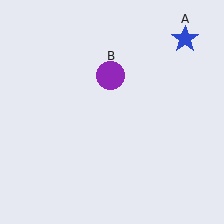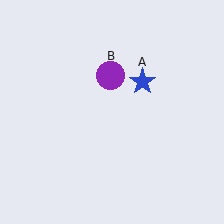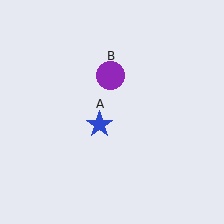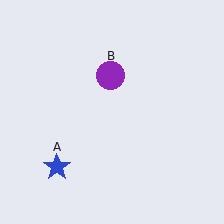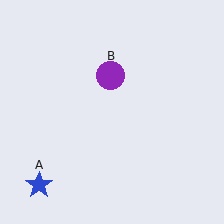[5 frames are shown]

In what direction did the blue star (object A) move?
The blue star (object A) moved down and to the left.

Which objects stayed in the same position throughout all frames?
Purple circle (object B) remained stationary.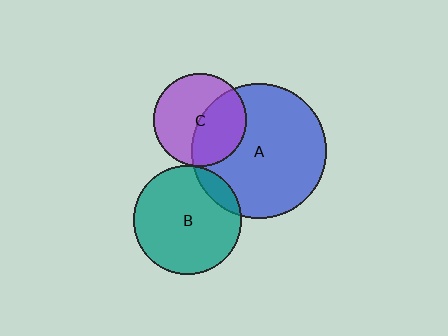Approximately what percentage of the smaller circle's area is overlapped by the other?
Approximately 10%.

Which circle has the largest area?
Circle A (blue).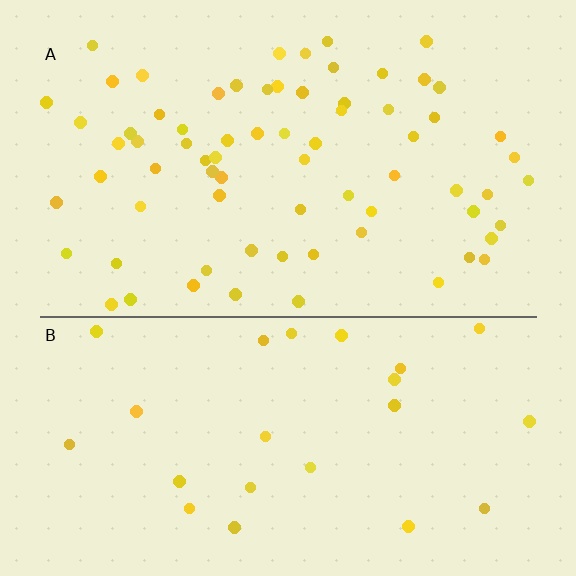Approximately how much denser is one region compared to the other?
Approximately 2.9× — region A over region B.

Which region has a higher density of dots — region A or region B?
A (the top).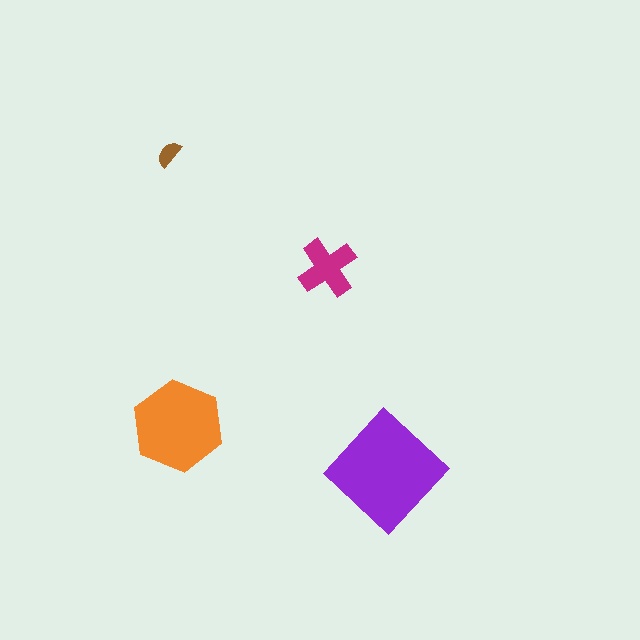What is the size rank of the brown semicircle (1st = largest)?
4th.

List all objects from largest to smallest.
The purple diamond, the orange hexagon, the magenta cross, the brown semicircle.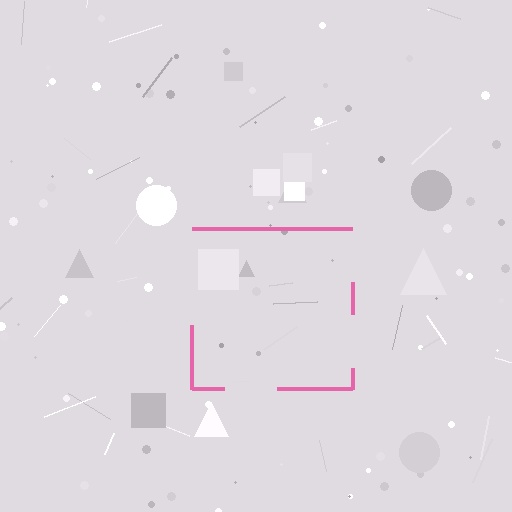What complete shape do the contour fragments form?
The contour fragments form a square.